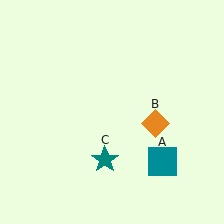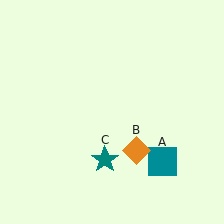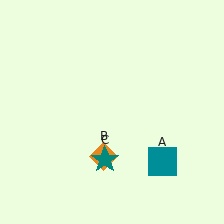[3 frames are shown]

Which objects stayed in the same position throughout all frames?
Teal square (object A) and teal star (object C) remained stationary.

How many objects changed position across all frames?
1 object changed position: orange diamond (object B).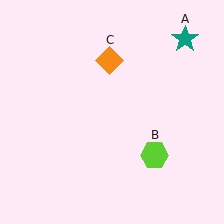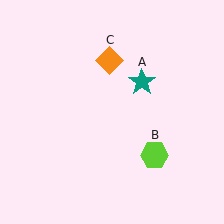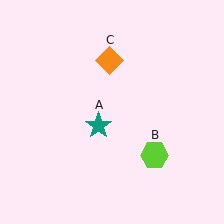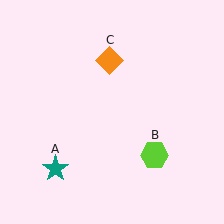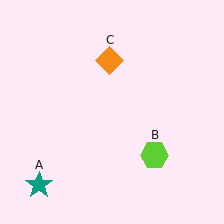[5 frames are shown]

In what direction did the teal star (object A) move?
The teal star (object A) moved down and to the left.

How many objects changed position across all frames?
1 object changed position: teal star (object A).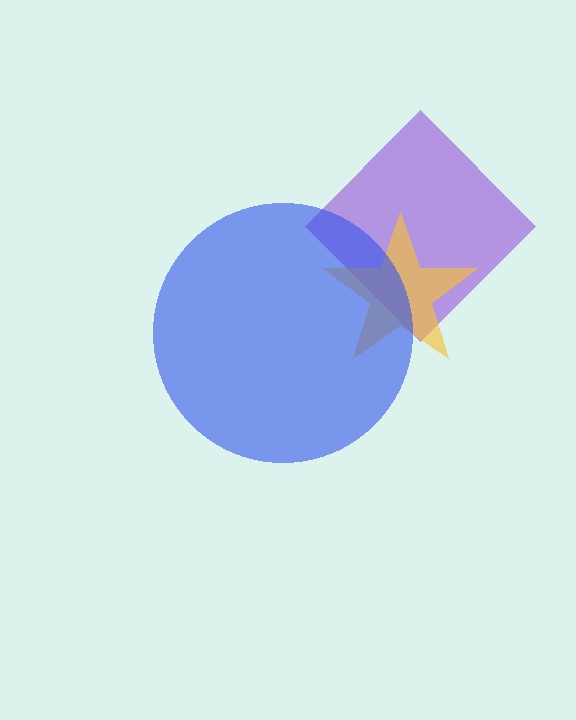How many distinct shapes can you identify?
There are 3 distinct shapes: a purple diamond, a yellow star, a blue circle.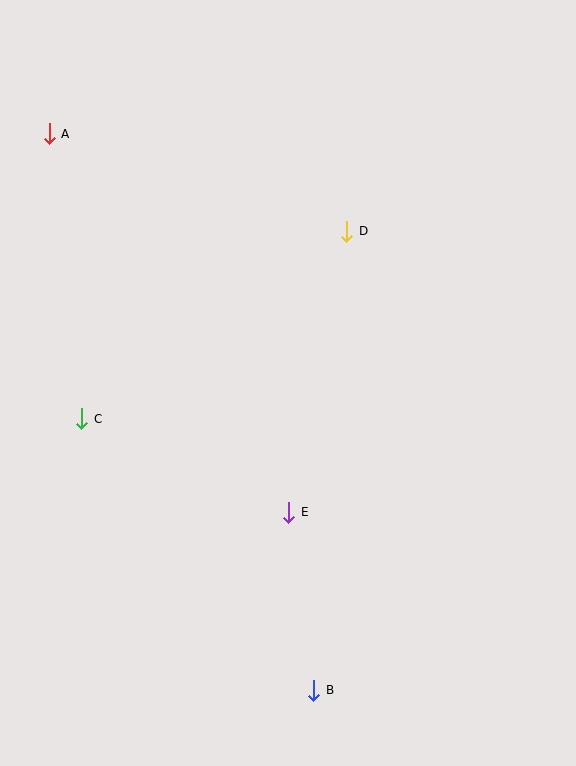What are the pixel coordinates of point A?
Point A is at (49, 134).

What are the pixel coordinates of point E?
Point E is at (289, 512).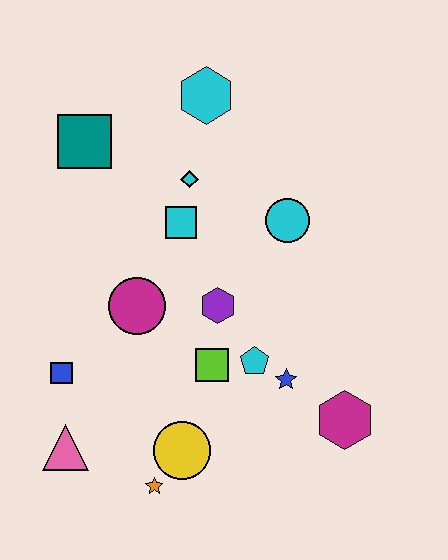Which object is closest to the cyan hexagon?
The cyan diamond is closest to the cyan hexagon.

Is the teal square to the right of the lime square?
No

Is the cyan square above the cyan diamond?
No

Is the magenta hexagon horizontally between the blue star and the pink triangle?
No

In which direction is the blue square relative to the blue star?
The blue square is to the left of the blue star.